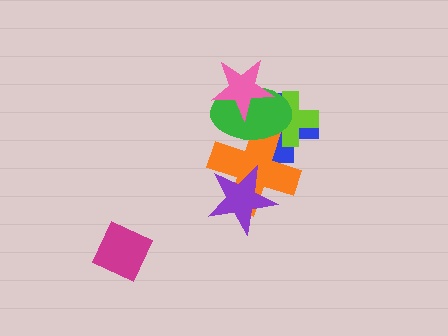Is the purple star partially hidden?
No, no other shape covers it.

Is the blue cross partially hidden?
Yes, it is partially covered by another shape.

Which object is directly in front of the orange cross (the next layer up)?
The lime cross is directly in front of the orange cross.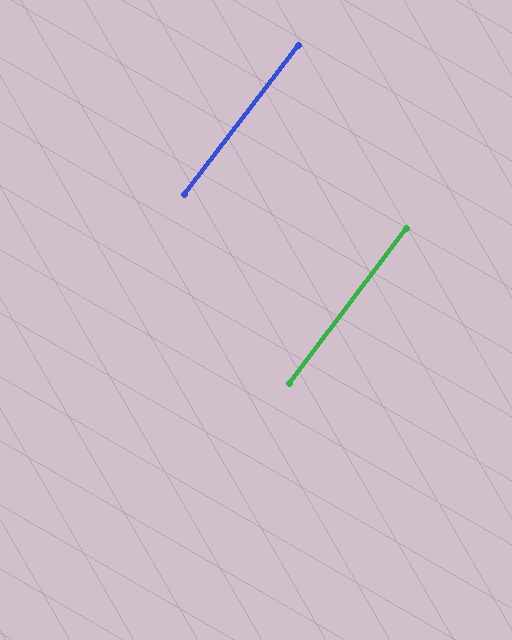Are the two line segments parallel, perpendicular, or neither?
Parallel — their directions differ by only 0.5°.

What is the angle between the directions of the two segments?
Approximately 1 degree.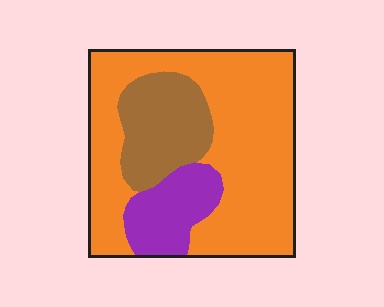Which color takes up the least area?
Purple, at roughly 15%.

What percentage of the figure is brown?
Brown covers 20% of the figure.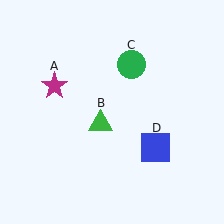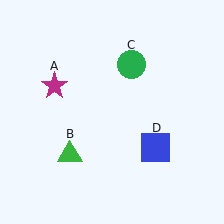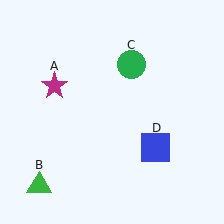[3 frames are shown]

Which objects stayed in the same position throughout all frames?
Magenta star (object A) and green circle (object C) and blue square (object D) remained stationary.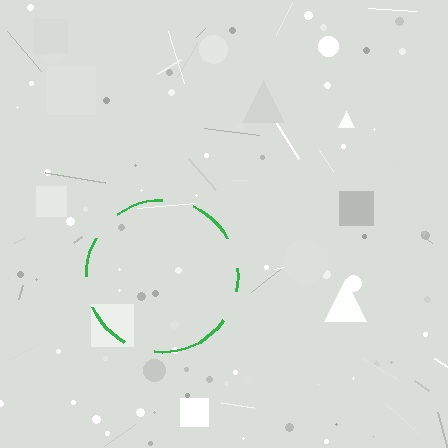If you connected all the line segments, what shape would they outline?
They would outline a circle.